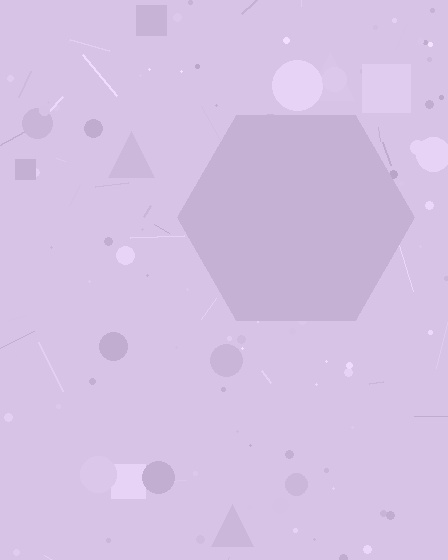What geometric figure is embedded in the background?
A hexagon is embedded in the background.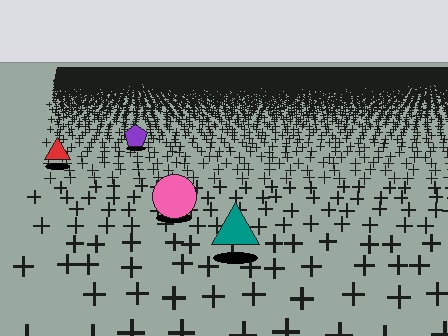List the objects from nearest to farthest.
From nearest to farthest: the teal triangle, the pink circle, the red triangle, the purple pentagon.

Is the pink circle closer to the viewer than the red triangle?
Yes. The pink circle is closer — you can tell from the texture gradient: the ground texture is coarser near it.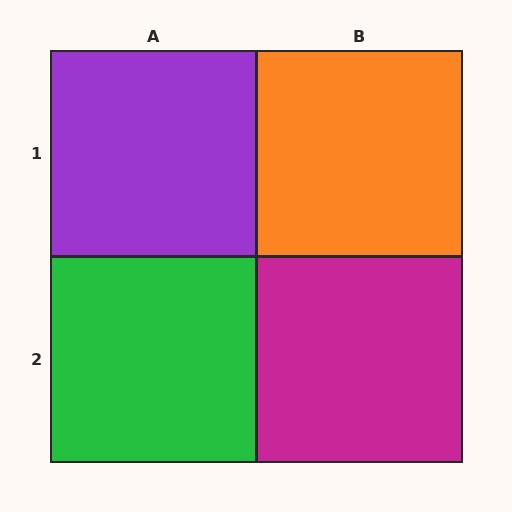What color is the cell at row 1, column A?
Purple.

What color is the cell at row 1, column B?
Orange.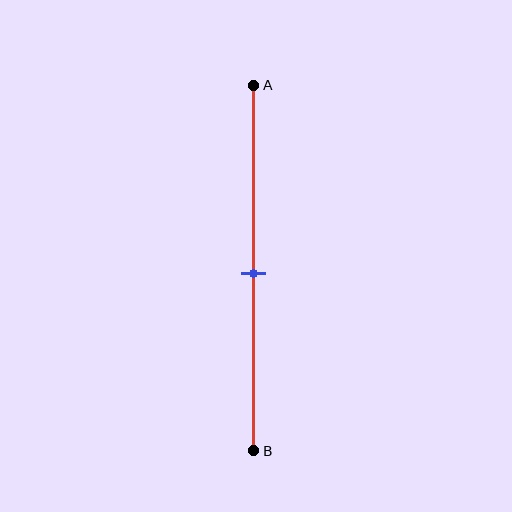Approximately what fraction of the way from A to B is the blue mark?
The blue mark is approximately 50% of the way from A to B.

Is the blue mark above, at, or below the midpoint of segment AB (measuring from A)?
The blue mark is approximately at the midpoint of segment AB.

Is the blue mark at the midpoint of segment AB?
Yes, the mark is approximately at the midpoint.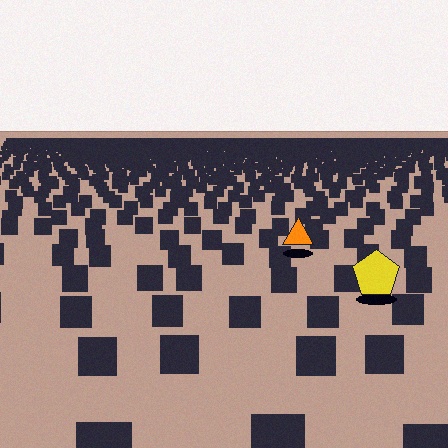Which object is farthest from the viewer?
The orange triangle is farthest from the viewer. It appears smaller and the ground texture around it is denser.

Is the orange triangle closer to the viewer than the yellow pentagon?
No. The yellow pentagon is closer — you can tell from the texture gradient: the ground texture is coarser near it.